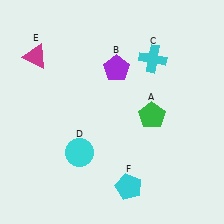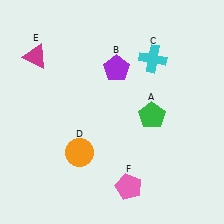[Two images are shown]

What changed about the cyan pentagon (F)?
In Image 1, F is cyan. In Image 2, it changed to pink.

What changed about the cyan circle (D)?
In Image 1, D is cyan. In Image 2, it changed to orange.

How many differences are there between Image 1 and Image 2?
There are 2 differences between the two images.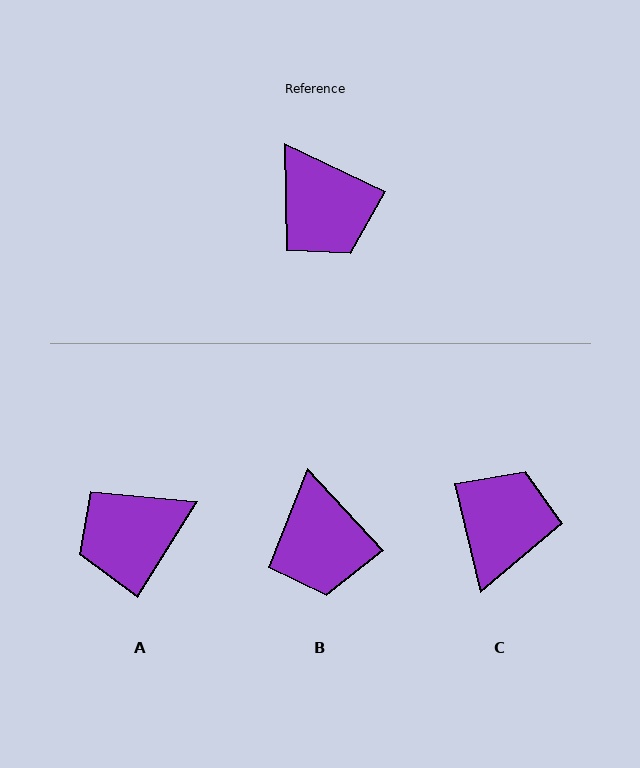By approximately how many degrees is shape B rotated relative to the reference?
Approximately 22 degrees clockwise.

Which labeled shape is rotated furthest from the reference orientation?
C, about 129 degrees away.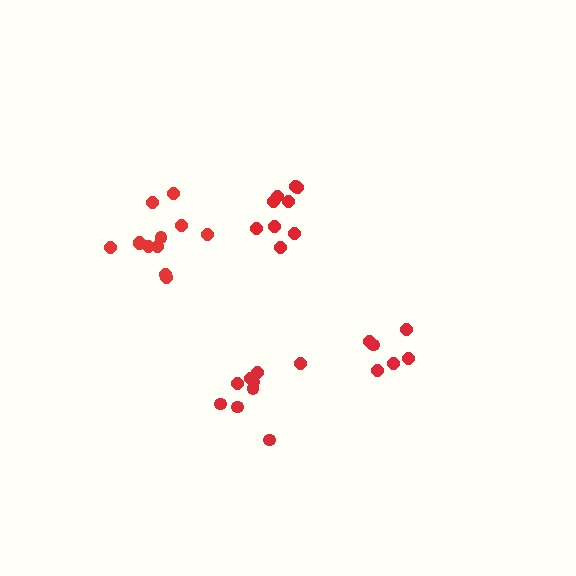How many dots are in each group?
Group 1: 6 dots, Group 2: 9 dots, Group 3: 9 dots, Group 4: 12 dots (36 total).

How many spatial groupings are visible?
There are 4 spatial groupings.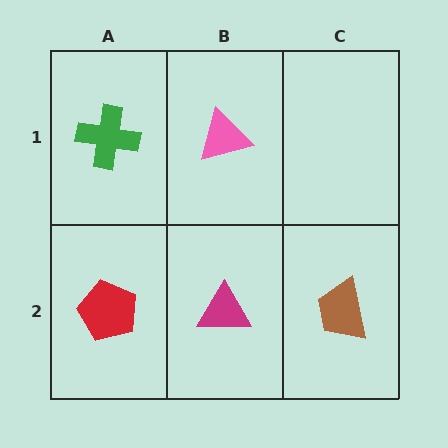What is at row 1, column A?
A green cross.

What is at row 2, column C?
A brown trapezoid.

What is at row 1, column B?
A pink triangle.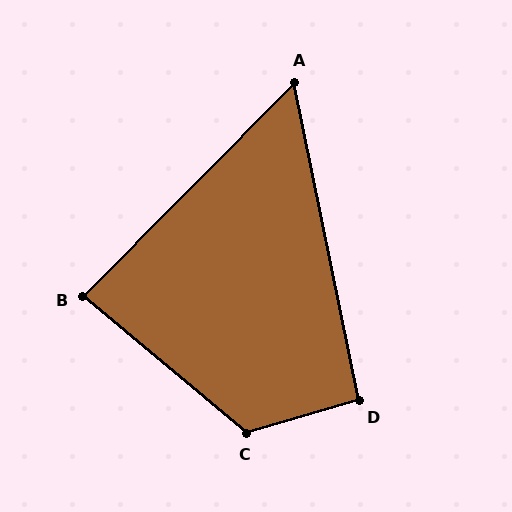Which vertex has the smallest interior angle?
A, at approximately 56 degrees.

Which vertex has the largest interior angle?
C, at approximately 124 degrees.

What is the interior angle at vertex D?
Approximately 95 degrees (approximately right).